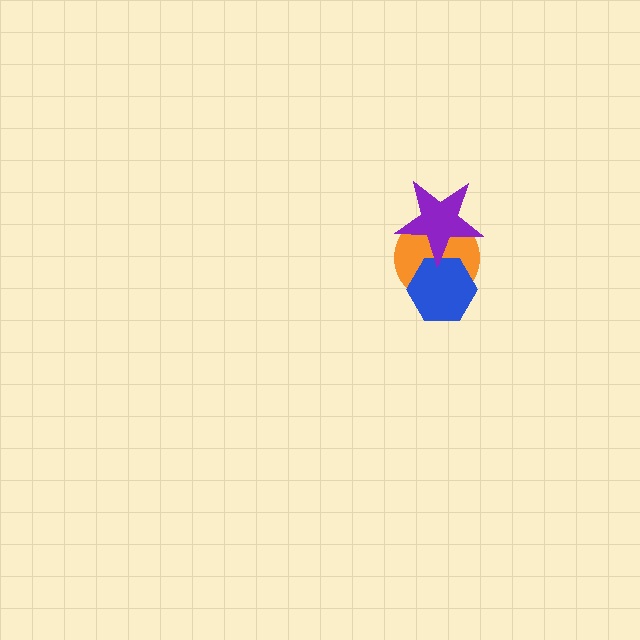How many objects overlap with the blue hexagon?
2 objects overlap with the blue hexagon.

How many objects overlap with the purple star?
2 objects overlap with the purple star.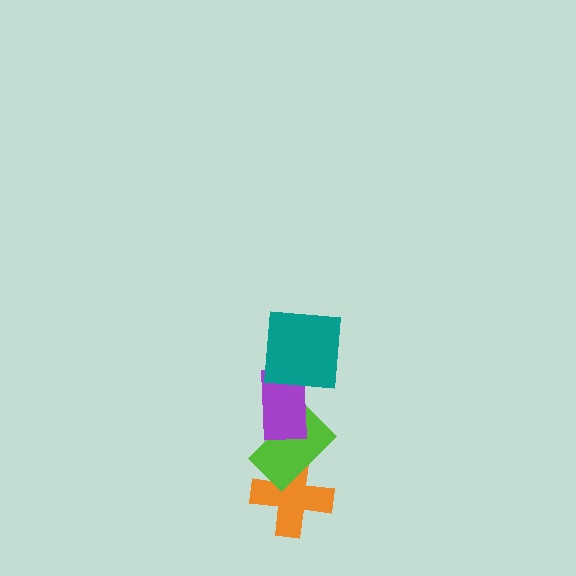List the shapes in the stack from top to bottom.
From top to bottom: the teal square, the purple rectangle, the lime rectangle, the orange cross.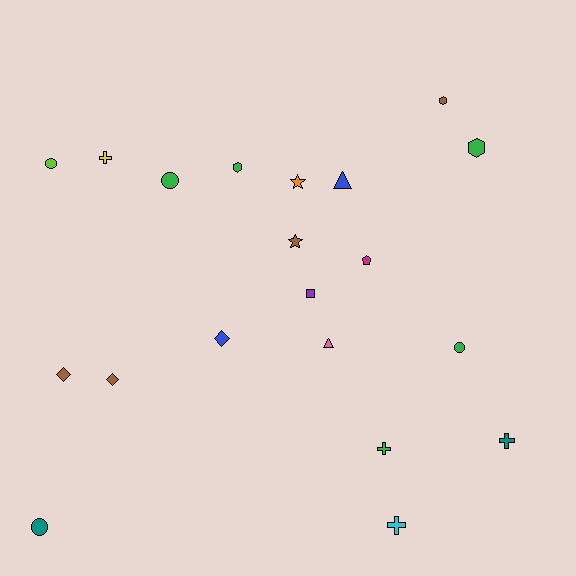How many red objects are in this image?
There are no red objects.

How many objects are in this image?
There are 20 objects.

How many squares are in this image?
There is 1 square.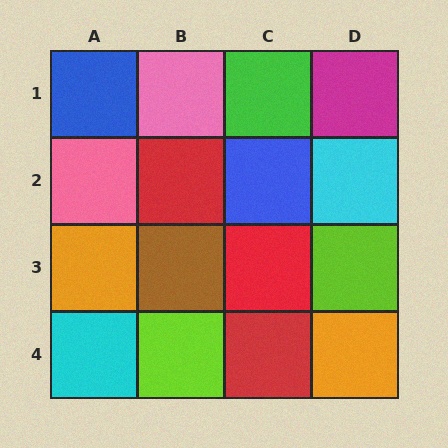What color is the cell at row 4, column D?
Orange.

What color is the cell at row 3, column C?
Red.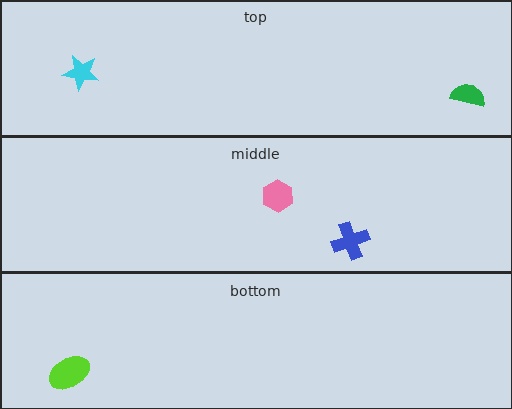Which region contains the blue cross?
The middle region.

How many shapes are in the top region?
2.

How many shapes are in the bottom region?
1.